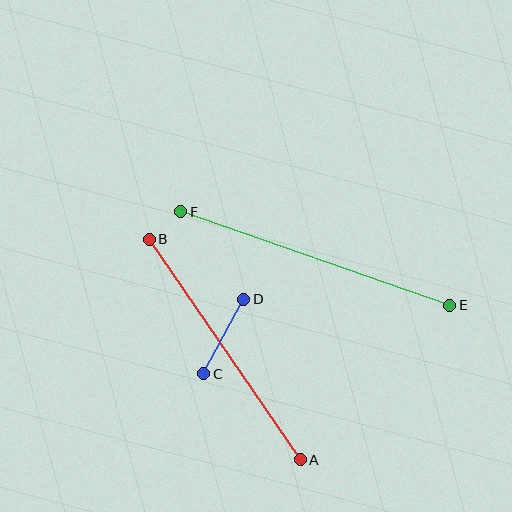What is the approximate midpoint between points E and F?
The midpoint is at approximately (315, 258) pixels.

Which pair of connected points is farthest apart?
Points E and F are farthest apart.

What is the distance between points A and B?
The distance is approximately 268 pixels.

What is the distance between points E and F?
The distance is approximately 285 pixels.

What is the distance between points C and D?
The distance is approximately 85 pixels.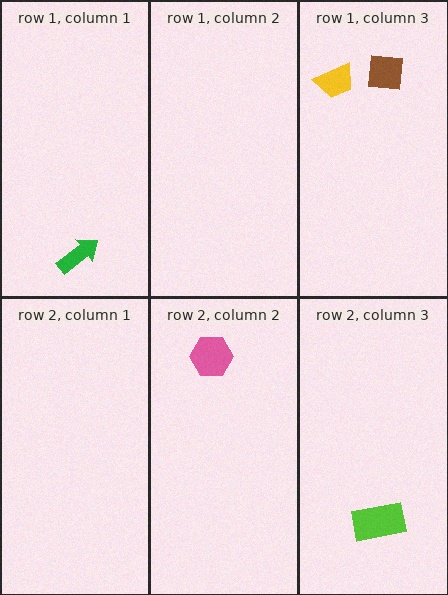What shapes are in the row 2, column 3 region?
The lime rectangle.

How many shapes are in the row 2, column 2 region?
1.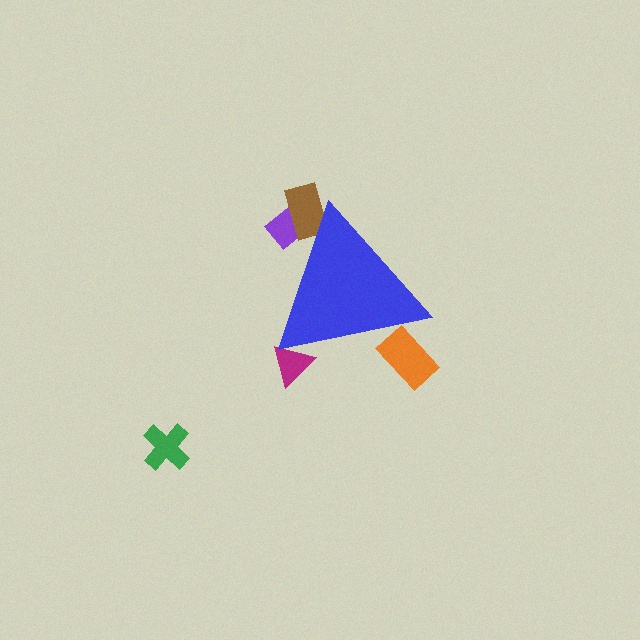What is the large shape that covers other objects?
A blue triangle.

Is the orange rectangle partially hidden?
Yes, the orange rectangle is partially hidden behind the blue triangle.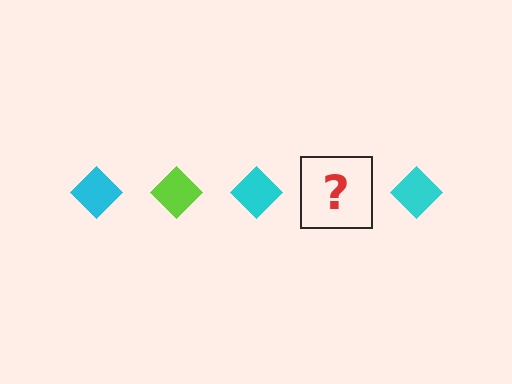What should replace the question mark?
The question mark should be replaced with a lime diamond.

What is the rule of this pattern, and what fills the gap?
The rule is that the pattern cycles through cyan, lime diamonds. The gap should be filled with a lime diamond.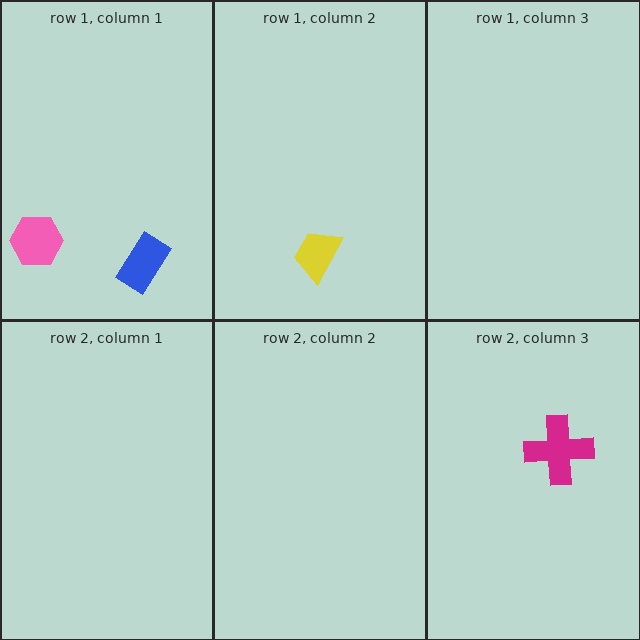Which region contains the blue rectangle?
The row 1, column 1 region.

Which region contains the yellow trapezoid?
The row 1, column 2 region.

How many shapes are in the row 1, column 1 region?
2.